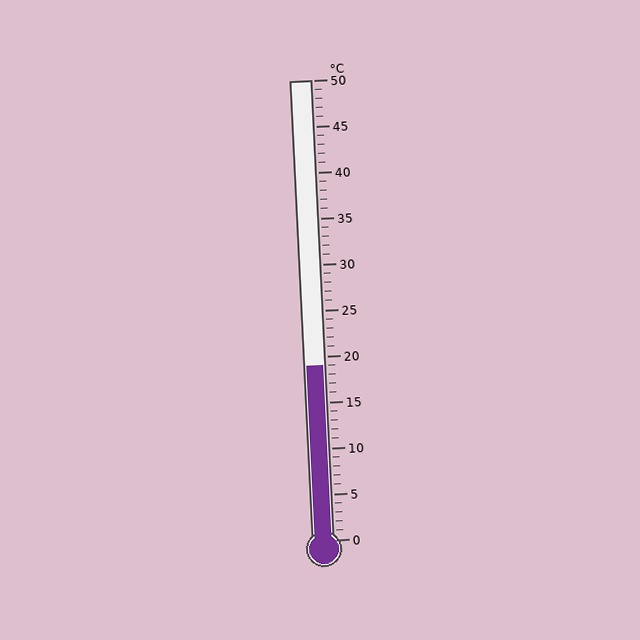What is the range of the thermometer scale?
The thermometer scale ranges from 0°C to 50°C.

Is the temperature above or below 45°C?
The temperature is below 45°C.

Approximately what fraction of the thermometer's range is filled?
The thermometer is filled to approximately 40% of its range.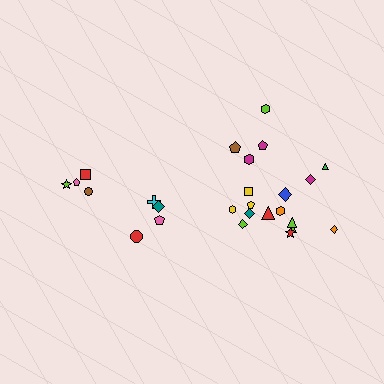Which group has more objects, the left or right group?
The right group.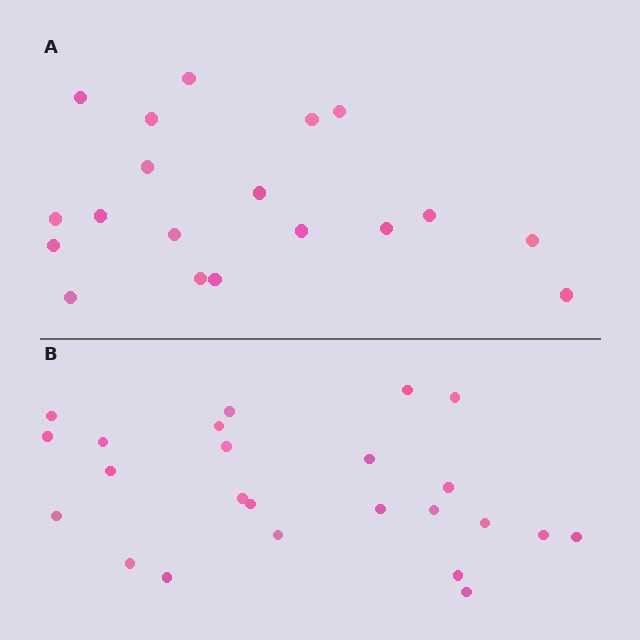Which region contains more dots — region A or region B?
Region B (the bottom region) has more dots.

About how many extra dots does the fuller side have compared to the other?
Region B has about 5 more dots than region A.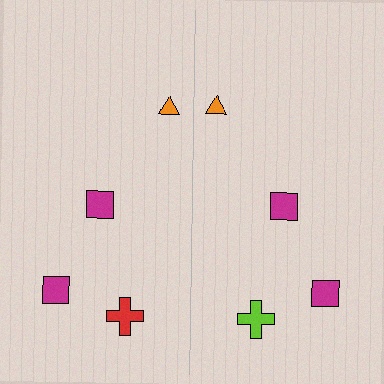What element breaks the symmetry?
The lime cross on the right side breaks the symmetry — its mirror counterpart is red.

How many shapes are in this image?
There are 8 shapes in this image.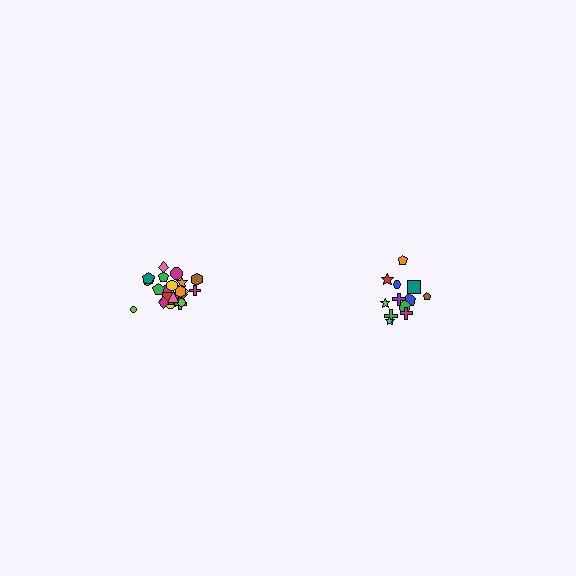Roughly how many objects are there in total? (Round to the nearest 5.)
Roughly 35 objects in total.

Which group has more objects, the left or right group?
The left group.